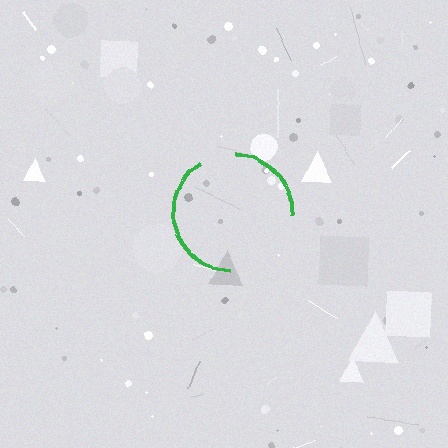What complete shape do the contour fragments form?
The contour fragments form a circle.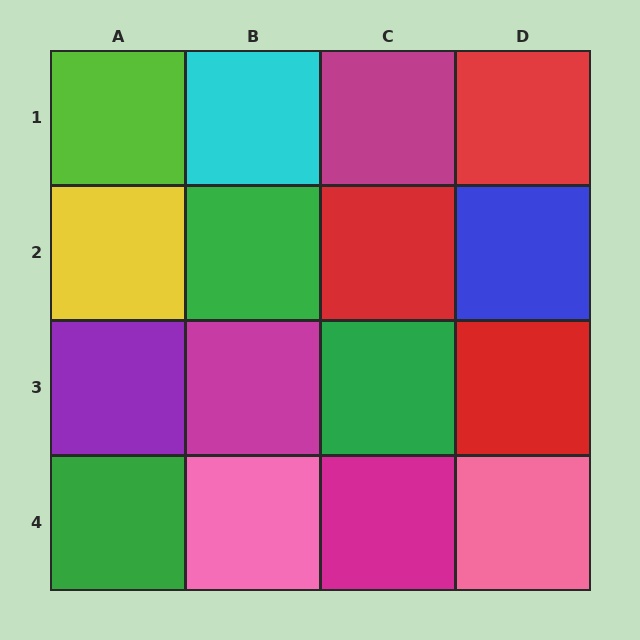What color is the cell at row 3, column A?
Purple.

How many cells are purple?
1 cell is purple.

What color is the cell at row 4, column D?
Pink.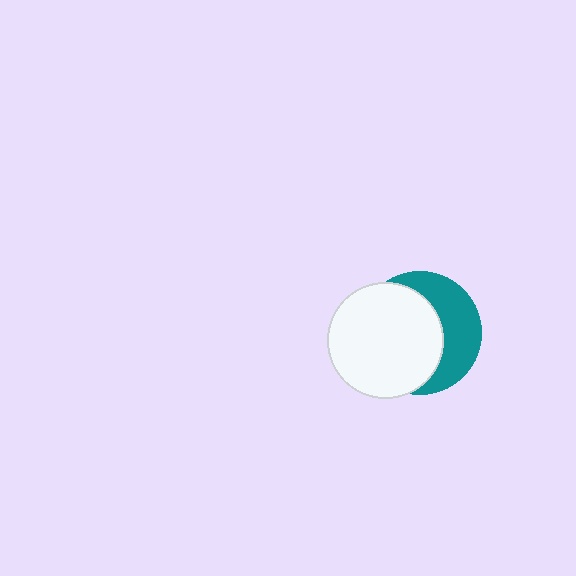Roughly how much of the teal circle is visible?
A small part of it is visible (roughly 40%).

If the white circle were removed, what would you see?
You would see the complete teal circle.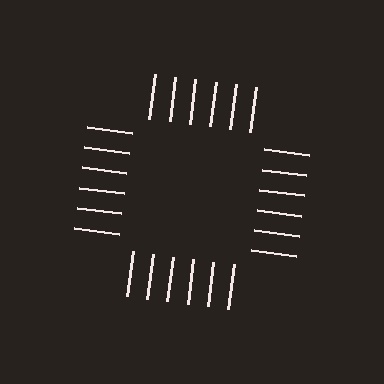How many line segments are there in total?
24 — 6 along each of the 4 edges.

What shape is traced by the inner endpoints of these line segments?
An illusory square — the line segments terminate on its edges but no continuous stroke is drawn.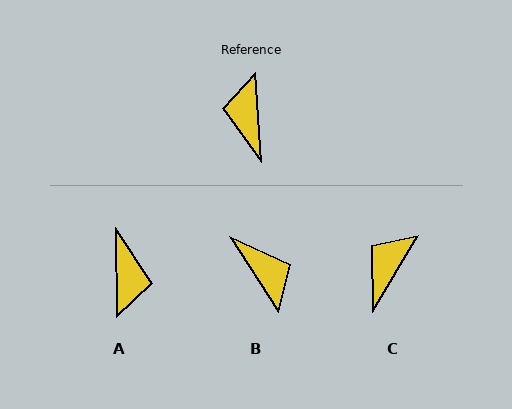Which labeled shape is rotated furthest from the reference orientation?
A, about 177 degrees away.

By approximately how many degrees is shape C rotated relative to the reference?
Approximately 35 degrees clockwise.